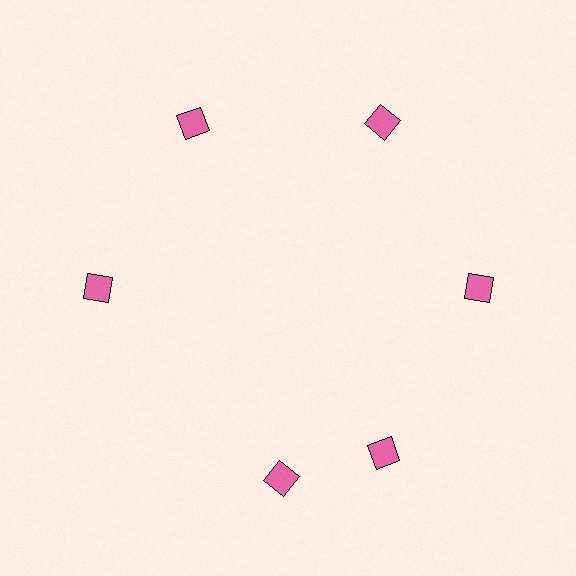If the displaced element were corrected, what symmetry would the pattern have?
It would have 6-fold rotational symmetry — the pattern would map onto itself every 60 degrees.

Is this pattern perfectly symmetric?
No. The 6 pink diamonds are arranged in a ring, but one element near the 7 o'clock position is rotated out of alignment along the ring, breaking the 6-fold rotational symmetry.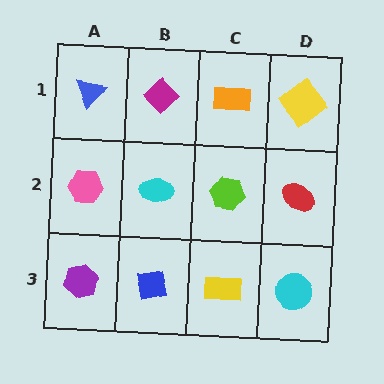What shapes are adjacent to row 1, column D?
A red ellipse (row 2, column D), an orange rectangle (row 1, column C).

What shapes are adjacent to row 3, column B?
A cyan ellipse (row 2, column B), a purple hexagon (row 3, column A), a yellow rectangle (row 3, column C).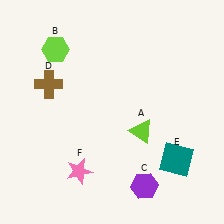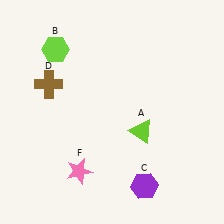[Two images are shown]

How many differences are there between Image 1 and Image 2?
There is 1 difference between the two images.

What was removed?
The teal square (E) was removed in Image 2.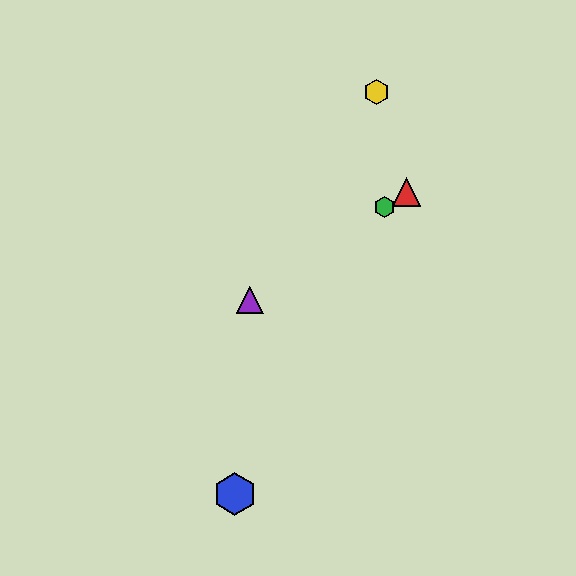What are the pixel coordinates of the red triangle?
The red triangle is at (407, 192).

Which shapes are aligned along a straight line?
The red triangle, the green hexagon, the purple triangle are aligned along a straight line.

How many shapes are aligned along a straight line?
3 shapes (the red triangle, the green hexagon, the purple triangle) are aligned along a straight line.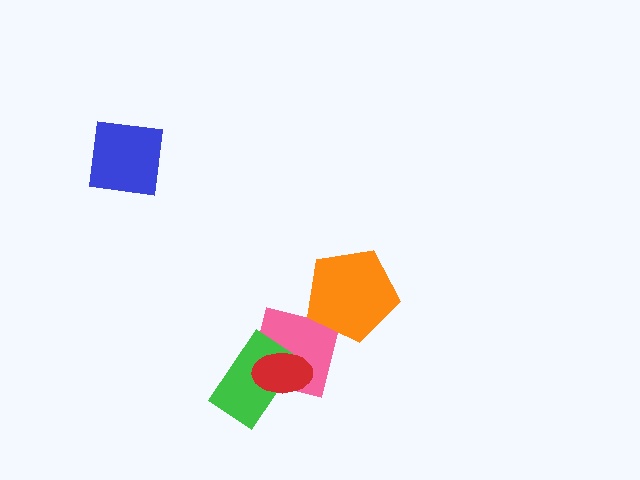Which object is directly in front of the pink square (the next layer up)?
The green rectangle is directly in front of the pink square.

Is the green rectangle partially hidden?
Yes, it is partially covered by another shape.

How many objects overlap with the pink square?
2 objects overlap with the pink square.